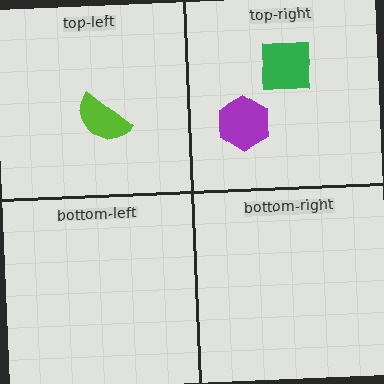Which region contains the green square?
The top-right region.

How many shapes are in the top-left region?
1.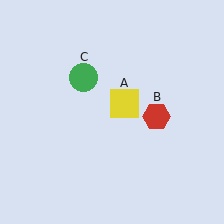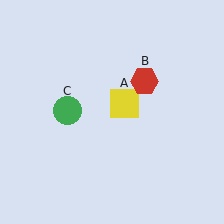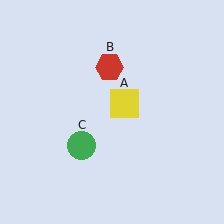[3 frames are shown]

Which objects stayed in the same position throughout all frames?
Yellow square (object A) remained stationary.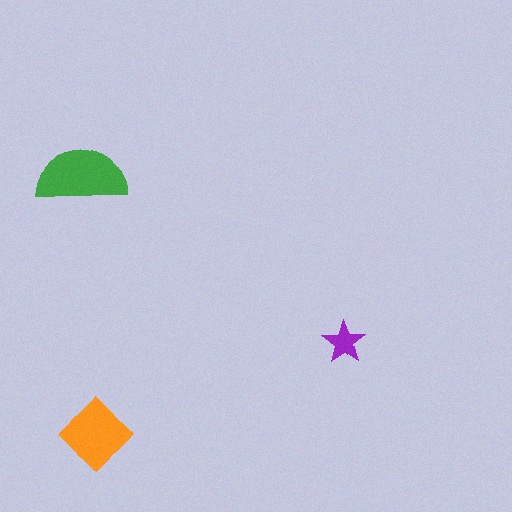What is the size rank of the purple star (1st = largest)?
3rd.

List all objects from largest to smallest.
The green semicircle, the orange diamond, the purple star.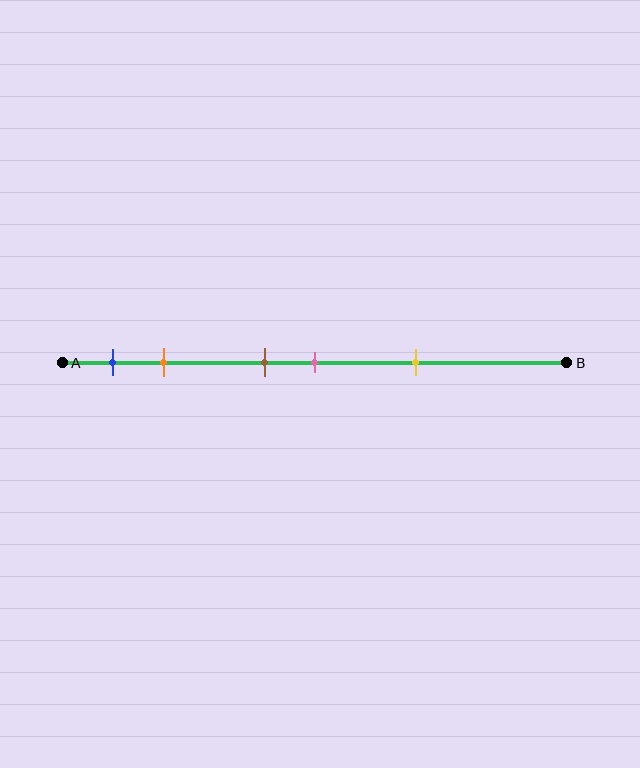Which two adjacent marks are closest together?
The brown and pink marks are the closest adjacent pair.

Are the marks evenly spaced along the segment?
No, the marks are not evenly spaced.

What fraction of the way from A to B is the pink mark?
The pink mark is approximately 50% (0.5) of the way from A to B.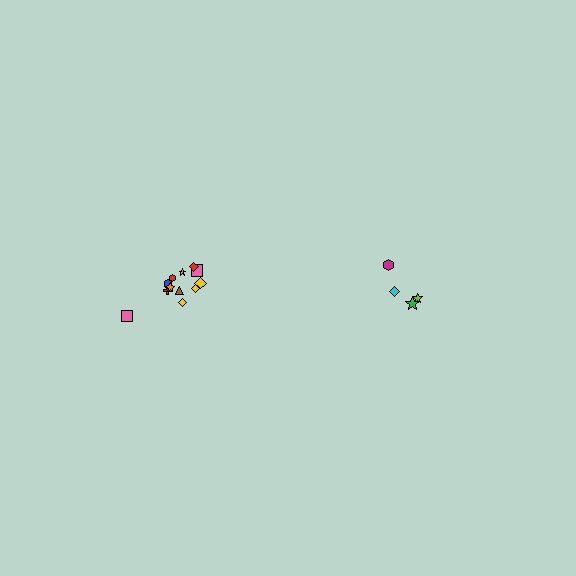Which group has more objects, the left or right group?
The left group.